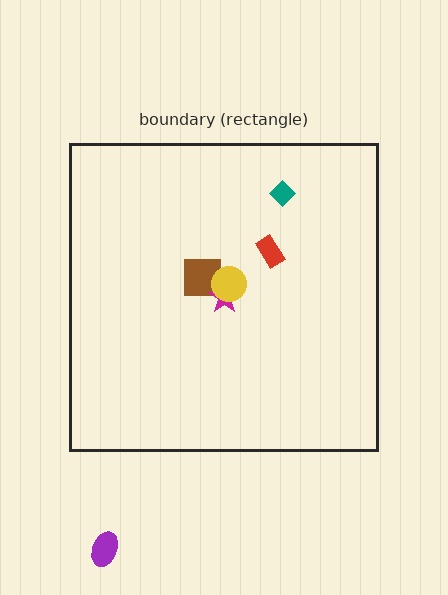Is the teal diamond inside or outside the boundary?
Inside.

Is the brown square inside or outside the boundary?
Inside.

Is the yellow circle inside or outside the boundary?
Inside.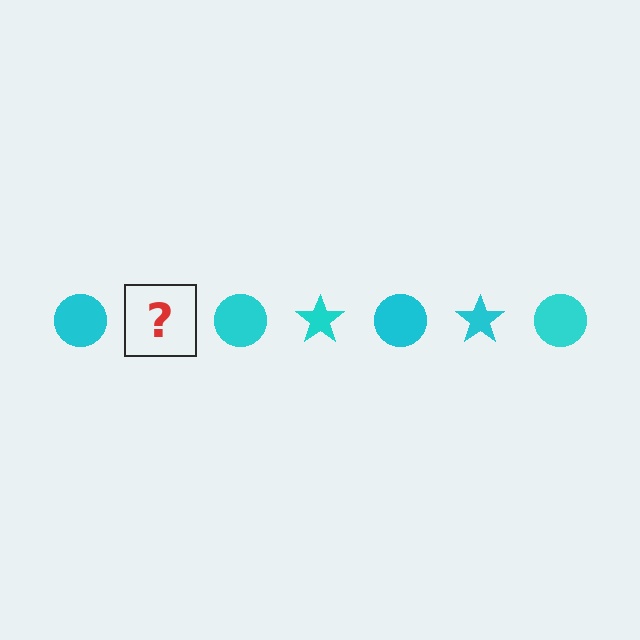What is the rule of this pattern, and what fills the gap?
The rule is that the pattern cycles through circle, star shapes in cyan. The gap should be filled with a cyan star.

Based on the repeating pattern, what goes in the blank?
The blank should be a cyan star.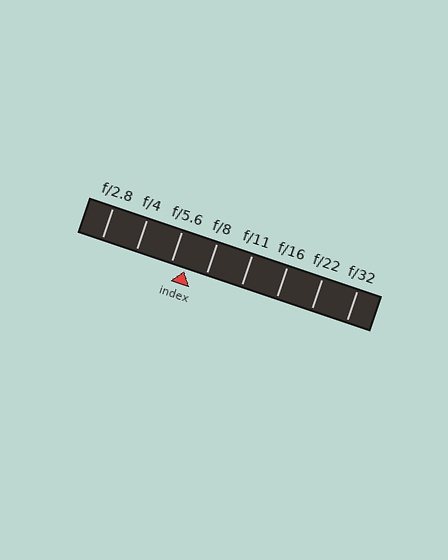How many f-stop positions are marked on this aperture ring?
There are 8 f-stop positions marked.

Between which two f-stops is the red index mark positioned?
The index mark is between f/5.6 and f/8.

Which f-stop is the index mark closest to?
The index mark is closest to f/5.6.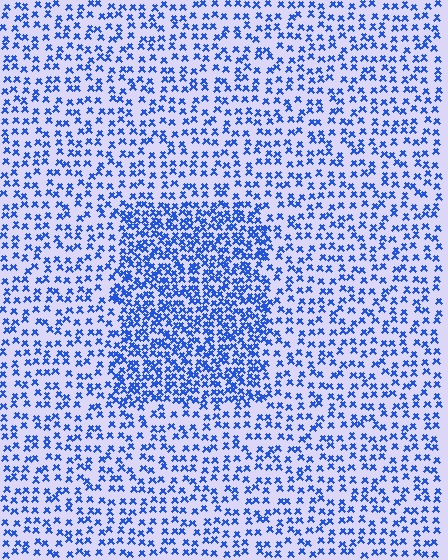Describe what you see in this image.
The image contains small blue elements arranged at two different densities. A rectangle-shaped region is visible where the elements are more densely packed than the surrounding area.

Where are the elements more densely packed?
The elements are more densely packed inside the rectangle boundary.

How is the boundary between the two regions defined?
The boundary is defined by a change in element density (approximately 2.0x ratio). All elements are the same color, size, and shape.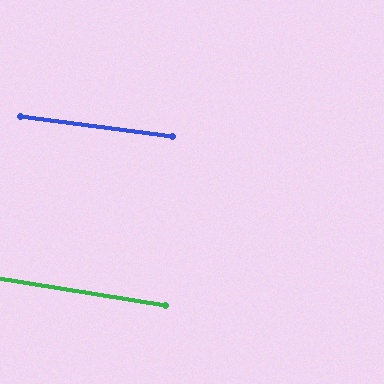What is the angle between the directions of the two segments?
Approximately 2 degrees.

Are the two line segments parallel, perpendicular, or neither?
Parallel — their directions differ by only 1.5°.